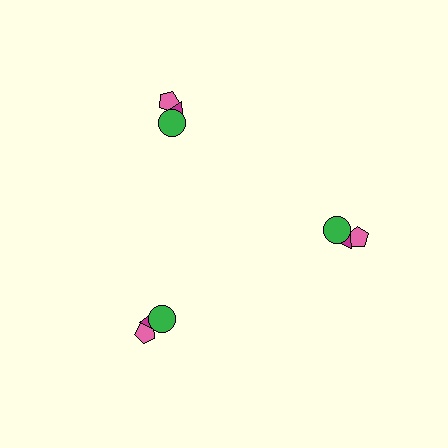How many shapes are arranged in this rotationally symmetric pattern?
There are 9 shapes, arranged in 3 groups of 3.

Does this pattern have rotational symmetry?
Yes, this pattern has 3-fold rotational symmetry. It looks the same after rotating 120 degrees around the center.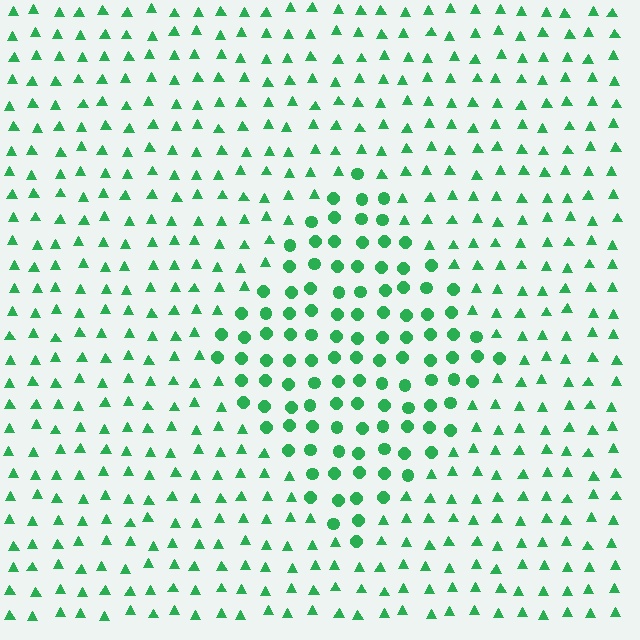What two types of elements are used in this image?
The image uses circles inside the diamond region and triangles outside it.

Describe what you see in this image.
The image is filled with small green elements arranged in a uniform grid. A diamond-shaped region contains circles, while the surrounding area contains triangles. The boundary is defined purely by the change in element shape.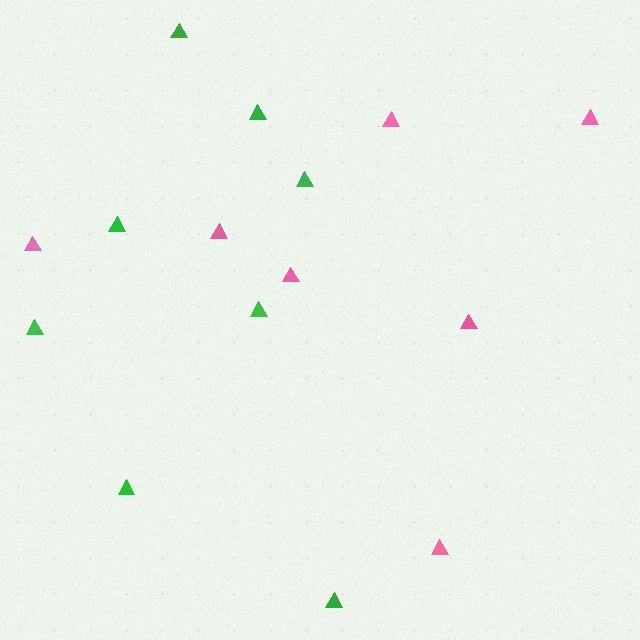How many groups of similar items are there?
There are 2 groups: one group of pink triangles (7) and one group of green triangles (8).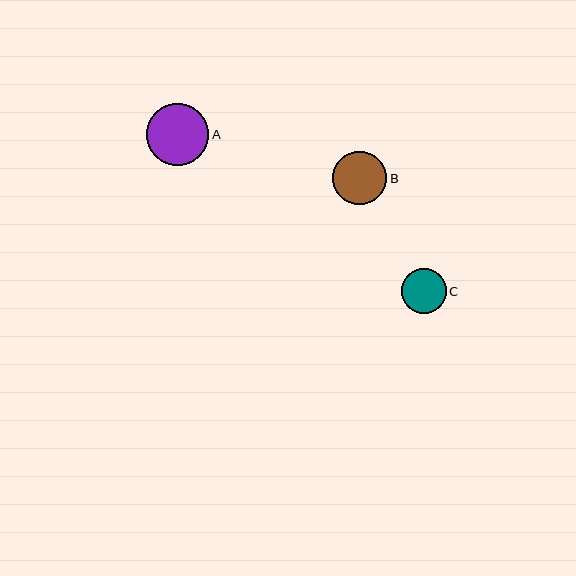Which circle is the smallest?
Circle C is the smallest with a size of approximately 45 pixels.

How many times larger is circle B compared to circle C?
Circle B is approximately 1.2 times the size of circle C.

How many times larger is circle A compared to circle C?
Circle A is approximately 1.4 times the size of circle C.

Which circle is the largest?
Circle A is the largest with a size of approximately 62 pixels.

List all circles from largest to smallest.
From largest to smallest: A, B, C.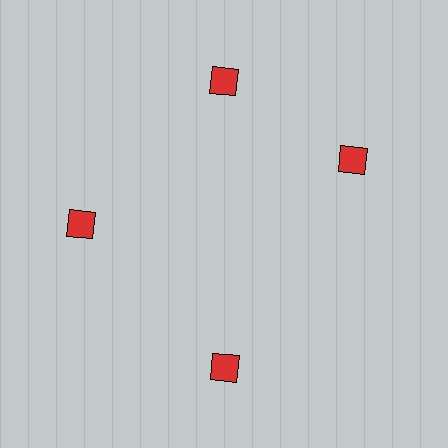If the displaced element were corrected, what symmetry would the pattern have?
It would have 4-fold rotational symmetry — the pattern would map onto itself every 90 degrees.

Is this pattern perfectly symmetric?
No. The 4 red squares are arranged in a ring, but one element near the 3 o'clock position is rotated out of alignment along the ring, breaking the 4-fold rotational symmetry.